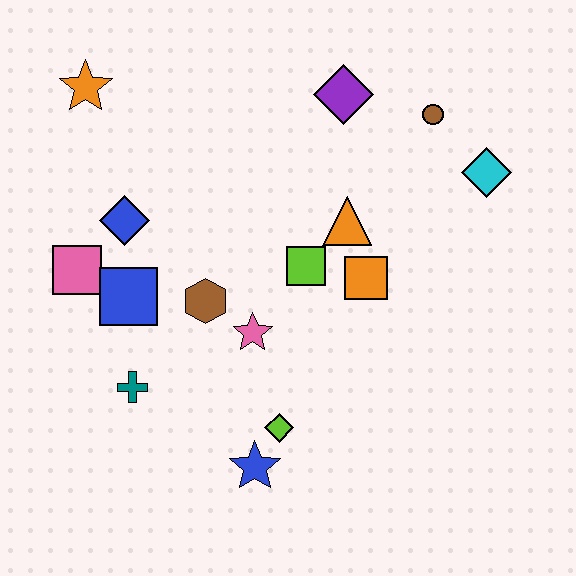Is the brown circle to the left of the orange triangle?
No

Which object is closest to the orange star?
The blue diamond is closest to the orange star.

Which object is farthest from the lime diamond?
The orange star is farthest from the lime diamond.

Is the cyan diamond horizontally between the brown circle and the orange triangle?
No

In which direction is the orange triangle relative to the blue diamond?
The orange triangle is to the right of the blue diamond.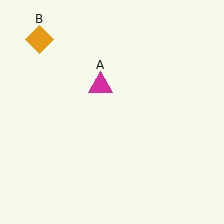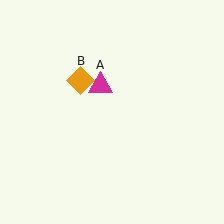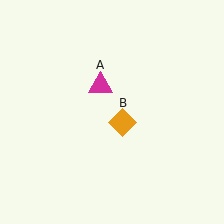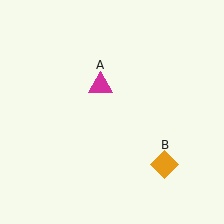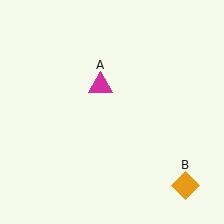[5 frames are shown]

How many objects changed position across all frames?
1 object changed position: orange diamond (object B).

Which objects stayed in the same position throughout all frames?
Magenta triangle (object A) remained stationary.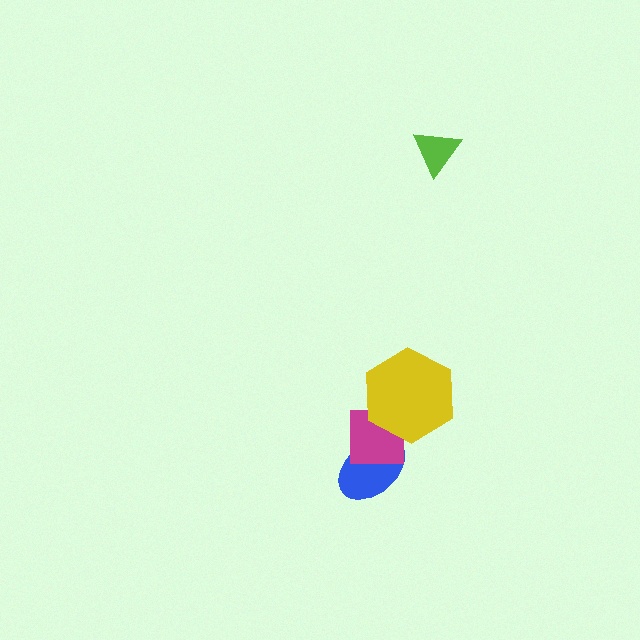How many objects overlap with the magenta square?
2 objects overlap with the magenta square.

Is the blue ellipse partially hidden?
Yes, it is partially covered by another shape.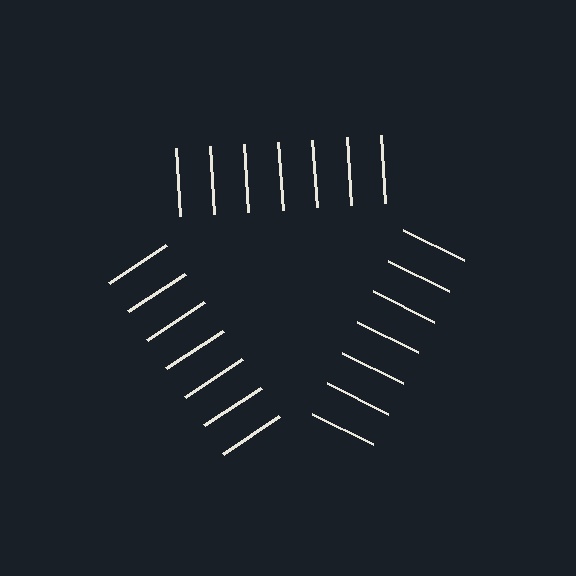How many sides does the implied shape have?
3 sides — the line-ends trace a triangle.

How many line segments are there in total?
21 — 7 along each of the 3 edges.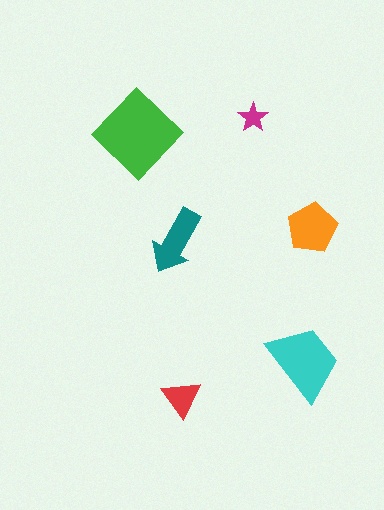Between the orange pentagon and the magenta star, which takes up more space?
The orange pentagon.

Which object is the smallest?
The magenta star.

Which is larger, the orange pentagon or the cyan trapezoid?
The cyan trapezoid.